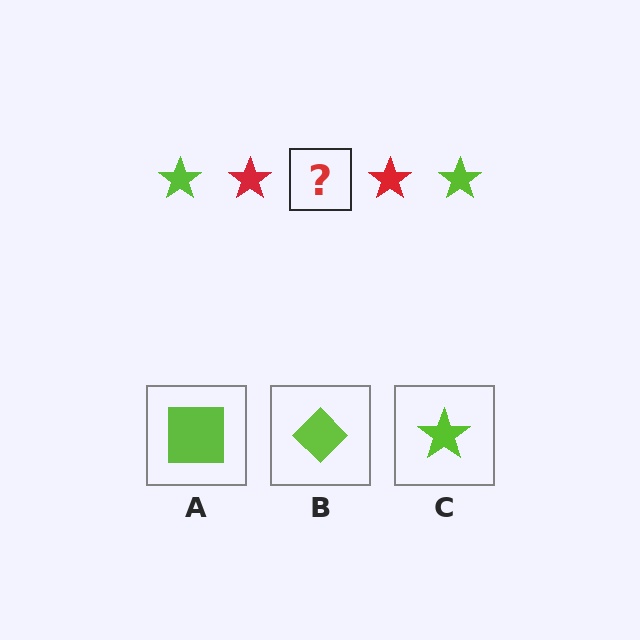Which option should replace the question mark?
Option C.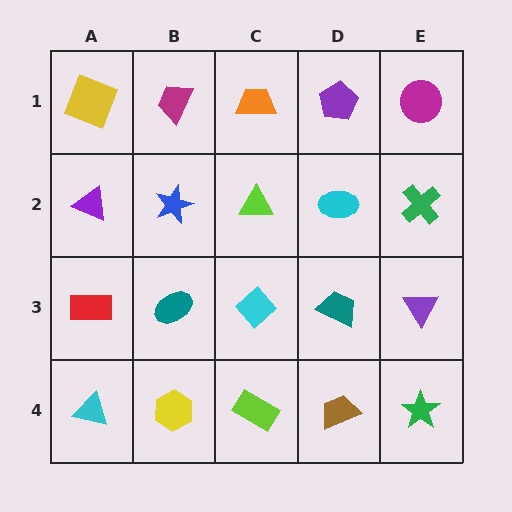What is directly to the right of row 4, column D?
A green star.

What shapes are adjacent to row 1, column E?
A green cross (row 2, column E), a purple pentagon (row 1, column D).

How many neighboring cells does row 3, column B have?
4.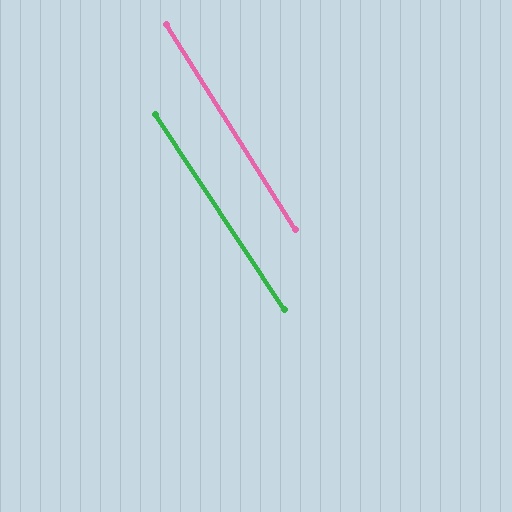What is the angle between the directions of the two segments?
Approximately 1 degree.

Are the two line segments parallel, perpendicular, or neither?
Parallel — their directions differ by only 1.5°.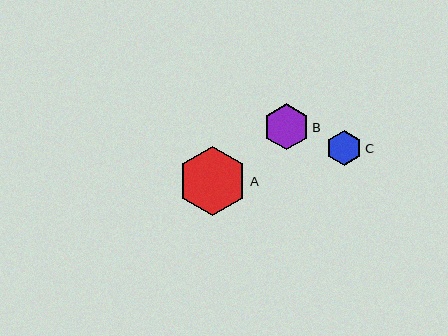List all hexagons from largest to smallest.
From largest to smallest: A, B, C.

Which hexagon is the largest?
Hexagon A is the largest with a size of approximately 69 pixels.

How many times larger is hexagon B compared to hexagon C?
Hexagon B is approximately 1.3 times the size of hexagon C.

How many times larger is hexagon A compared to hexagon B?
Hexagon A is approximately 1.5 times the size of hexagon B.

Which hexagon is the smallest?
Hexagon C is the smallest with a size of approximately 35 pixels.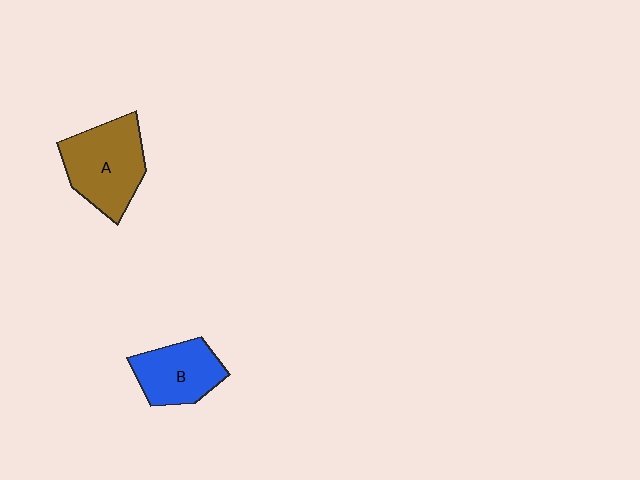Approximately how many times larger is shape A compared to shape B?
Approximately 1.3 times.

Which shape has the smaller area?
Shape B (blue).